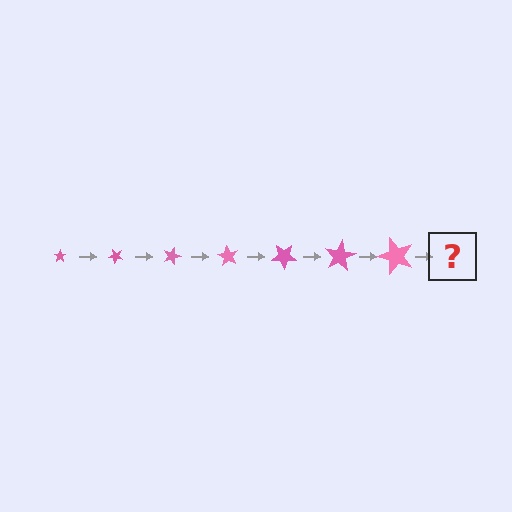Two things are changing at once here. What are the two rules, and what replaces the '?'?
The two rules are that the star grows larger each step and it rotates 45 degrees each step. The '?' should be a star, larger than the previous one and rotated 315 degrees from the start.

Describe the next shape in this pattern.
It should be a star, larger than the previous one and rotated 315 degrees from the start.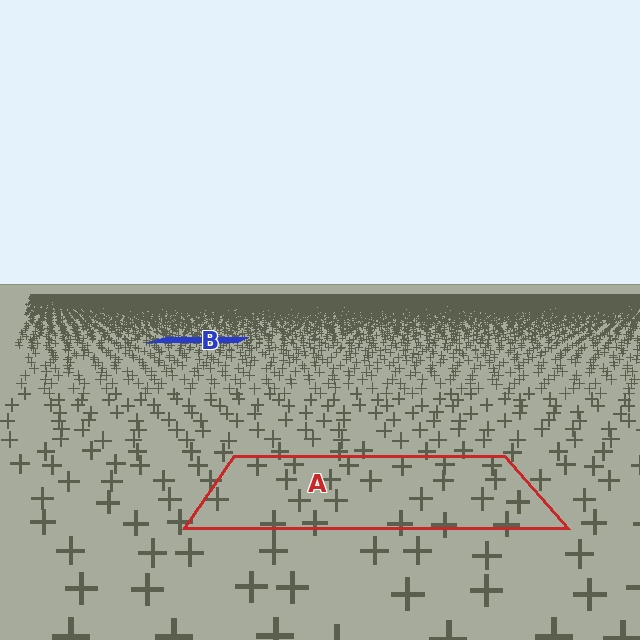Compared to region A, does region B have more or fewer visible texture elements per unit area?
Region B has more texture elements per unit area — they are packed more densely because it is farther away.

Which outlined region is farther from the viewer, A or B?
Region B is farther from the viewer — the texture elements inside it appear smaller and more densely packed.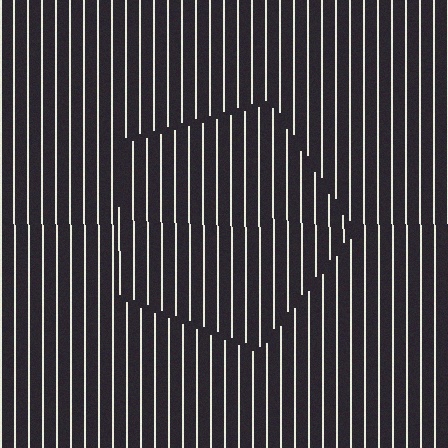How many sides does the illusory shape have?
5 sides — the line-ends trace a pentagon.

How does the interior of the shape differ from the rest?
The interior of the shape contains the same grating, shifted by half a period — the contour is defined by the phase discontinuity where line-ends from the inner and outer gratings abut.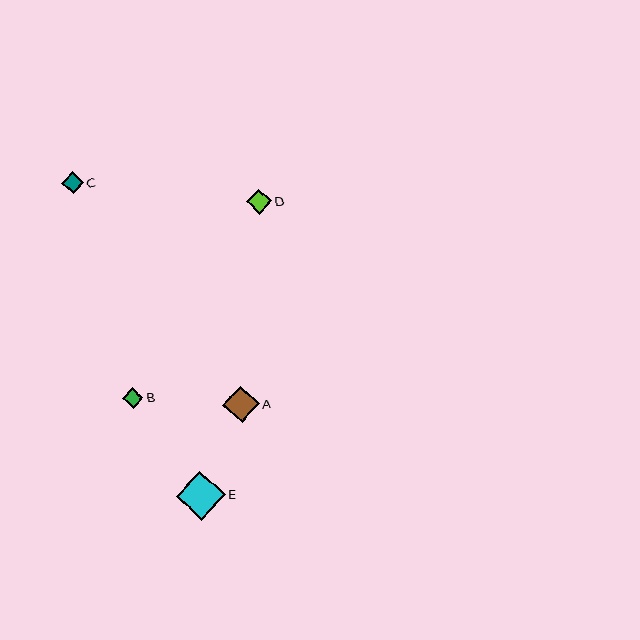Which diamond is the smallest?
Diamond B is the smallest with a size of approximately 21 pixels.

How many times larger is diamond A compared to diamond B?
Diamond A is approximately 1.8 times the size of diamond B.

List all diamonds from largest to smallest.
From largest to smallest: E, A, D, C, B.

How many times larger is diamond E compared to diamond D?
Diamond E is approximately 2.0 times the size of diamond D.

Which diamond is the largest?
Diamond E is the largest with a size of approximately 49 pixels.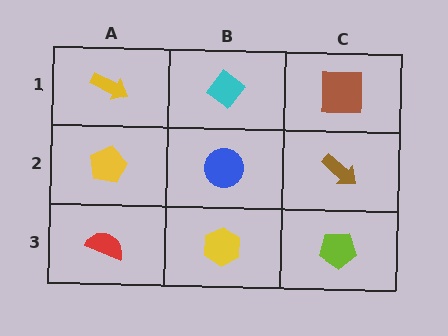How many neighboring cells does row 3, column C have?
2.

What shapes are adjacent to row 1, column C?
A brown arrow (row 2, column C), a cyan diamond (row 1, column B).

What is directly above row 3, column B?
A blue circle.